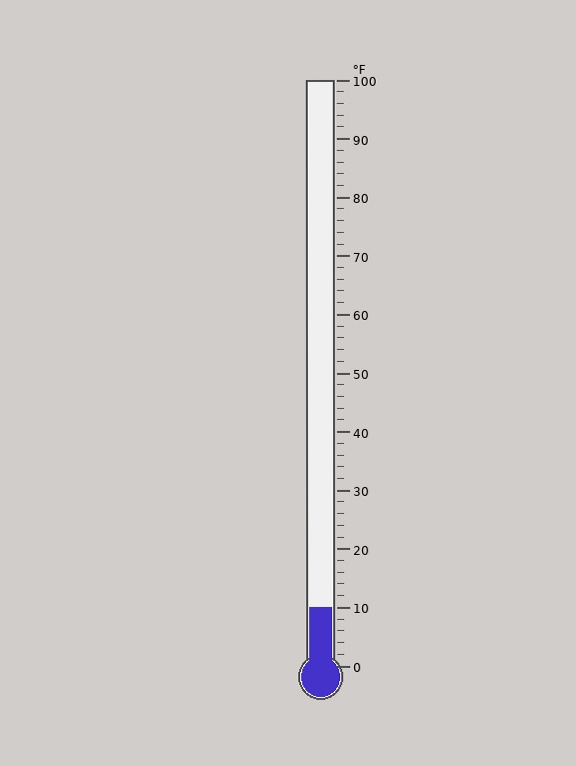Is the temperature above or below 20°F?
The temperature is below 20°F.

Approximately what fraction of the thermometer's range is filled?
The thermometer is filled to approximately 10% of its range.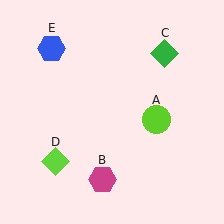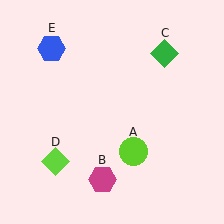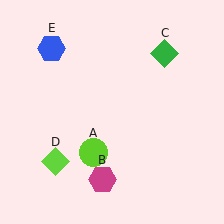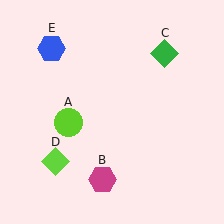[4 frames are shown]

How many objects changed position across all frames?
1 object changed position: lime circle (object A).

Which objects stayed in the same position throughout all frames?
Magenta hexagon (object B) and green diamond (object C) and lime diamond (object D) and blue hexagon (object E) remained stationary.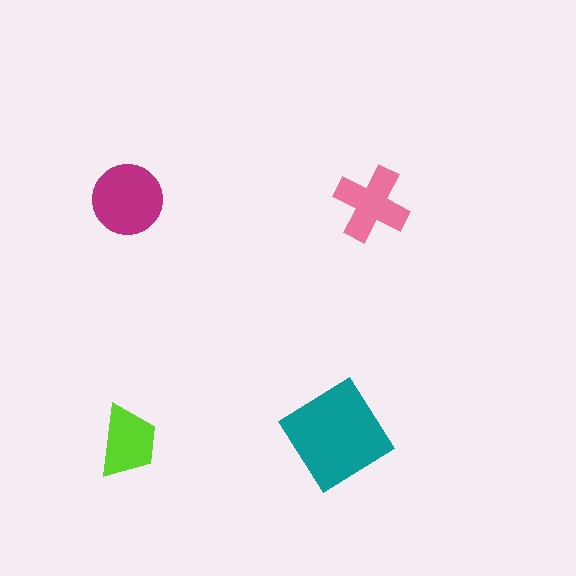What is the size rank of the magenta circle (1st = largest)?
2nd.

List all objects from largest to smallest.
The teal diamond, the magenta circle, the pink cross, the lime trapezoid.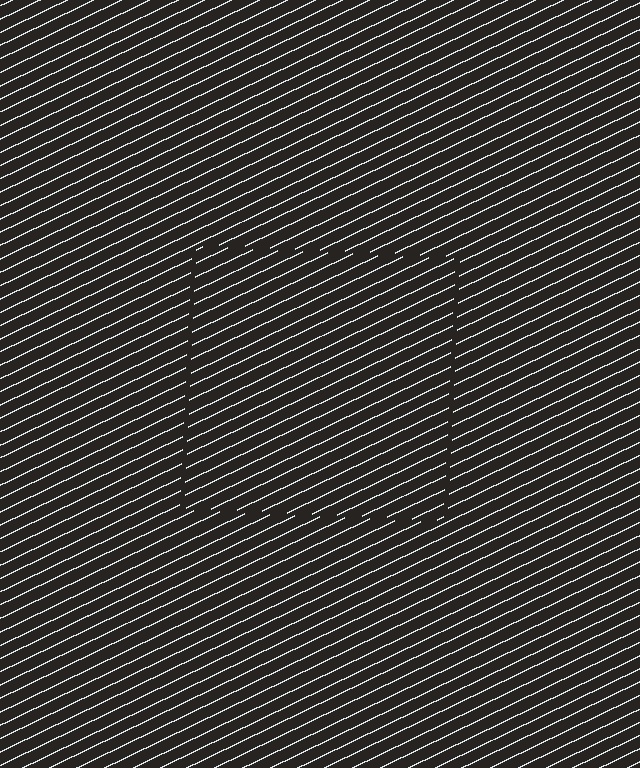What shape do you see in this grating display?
An illusory square. The interior of the shape contains the same grating, shifted by half a period — the contour is defined by the phase discontinuity where line-ends from the inner and outer gratings abut.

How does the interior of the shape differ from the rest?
The interior of the shape contains the same grating, shifted by half a period — the contour is defined by the phase discontinuity where line-ends from the inner and outer gratings abut.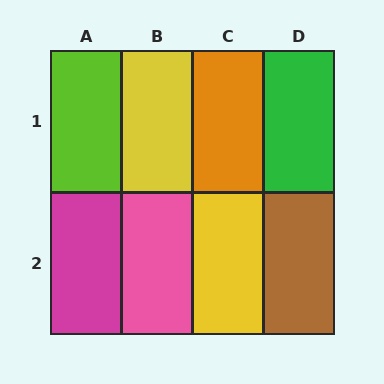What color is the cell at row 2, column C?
Yellow.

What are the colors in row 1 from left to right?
Lime, yellow, orange, green.